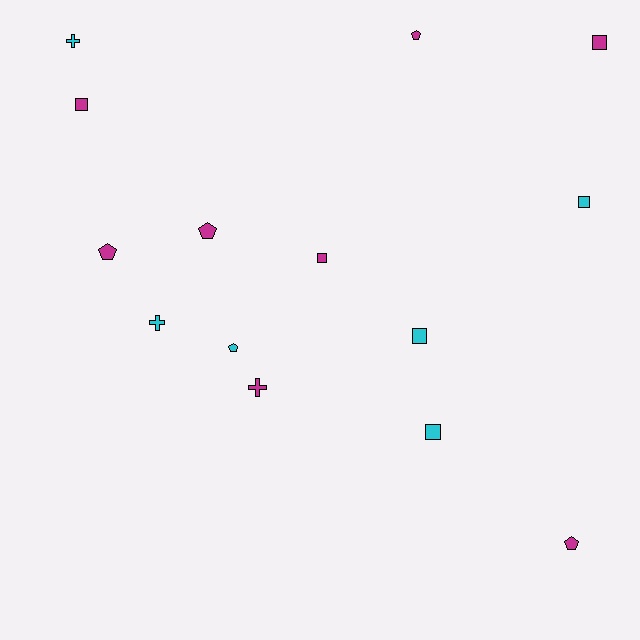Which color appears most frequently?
Magenta, with 8 objects.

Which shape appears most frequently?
Square, with 6 objects.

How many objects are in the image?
There are 14 objects.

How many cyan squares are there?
There are 3 cyan squares.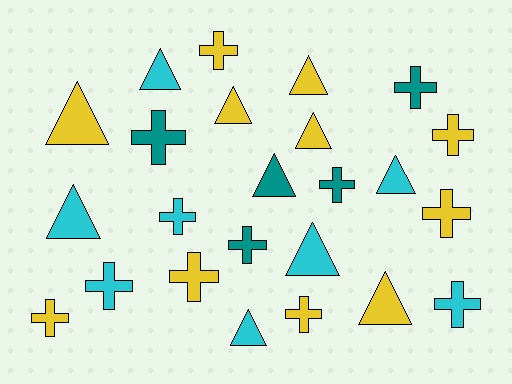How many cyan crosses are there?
There are 3 cyan crosses.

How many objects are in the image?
There are 24 objects.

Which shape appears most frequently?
Cross, with 13 objects.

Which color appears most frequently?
Yellow, with 11 objects.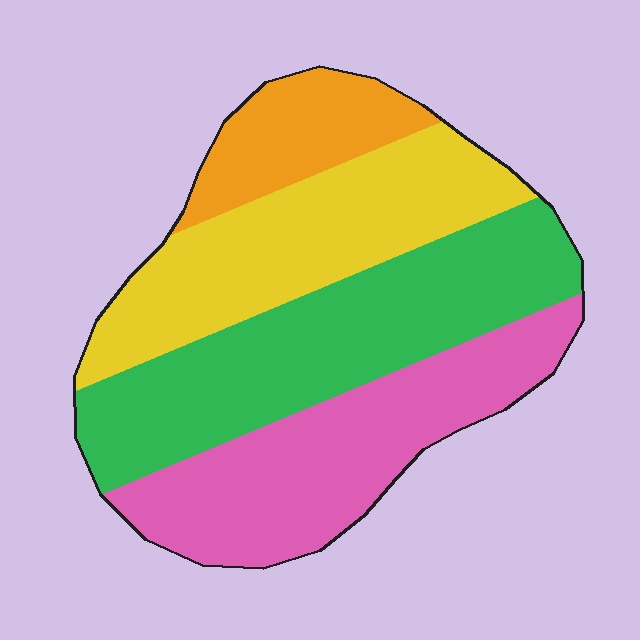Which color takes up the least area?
Orange, at roughly 10%.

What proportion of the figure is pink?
Pink takes up about one quarter (1/4) of the figure.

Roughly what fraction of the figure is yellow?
Yellow takes up about one quarter (1/4) of the figure.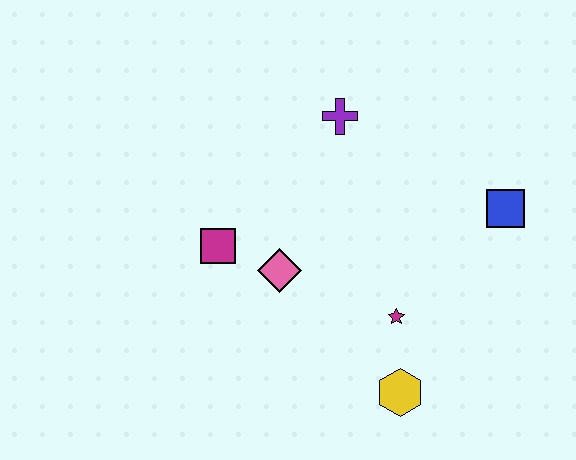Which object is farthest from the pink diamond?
The blue square is farthest from the pink diamond.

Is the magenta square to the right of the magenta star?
No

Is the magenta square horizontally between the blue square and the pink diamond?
No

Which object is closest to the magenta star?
The yellow hexagon is closest to the magenta star.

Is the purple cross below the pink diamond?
No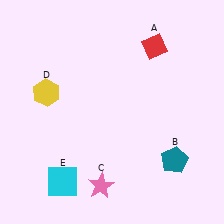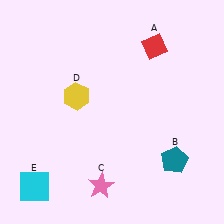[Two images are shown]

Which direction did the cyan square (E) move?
The cyan square (E) moved left.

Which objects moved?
The objects that moved are: the yellow hexagon (D), the cyan square (E).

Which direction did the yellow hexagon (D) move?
The yellow hexagon (D) moved right.